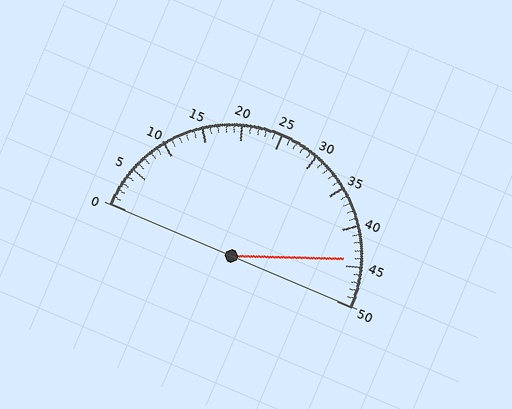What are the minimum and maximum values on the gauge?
The gauge ranges from 0 to 50.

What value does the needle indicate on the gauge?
The needle indicates approximately 44.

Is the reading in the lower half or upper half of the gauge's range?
The reading is in the upper half of the range (0 to 50).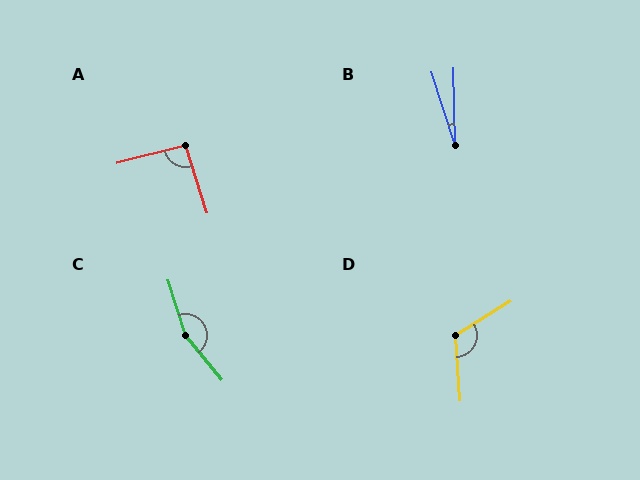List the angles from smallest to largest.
B (17°), A (93°), D (118°), C (159°).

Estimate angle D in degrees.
Approximately 118 degrees.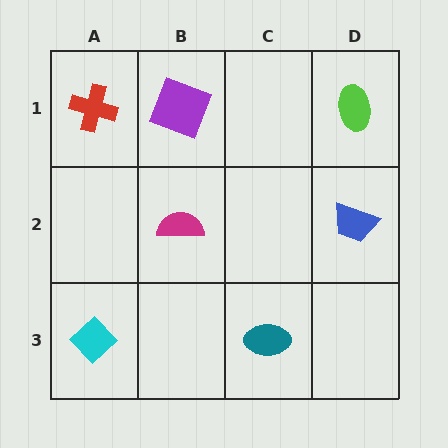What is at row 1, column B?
A purple square.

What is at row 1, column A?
A red cross.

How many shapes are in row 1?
3 shapes.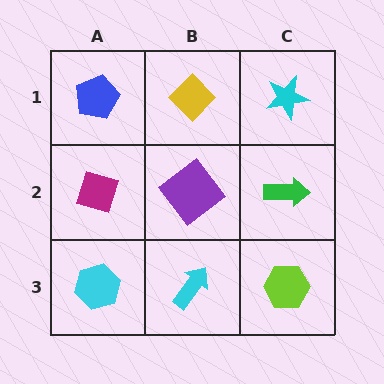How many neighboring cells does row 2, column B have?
4.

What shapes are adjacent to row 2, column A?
A blue pentagon (row 1, column A), a cyan hexagon (row 3, column A), a purple diamond (row 2, column B).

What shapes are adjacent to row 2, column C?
A cyan star (row 1, column C), a lime hexagon (row 3, column C), a purple diamond (row 2, column B).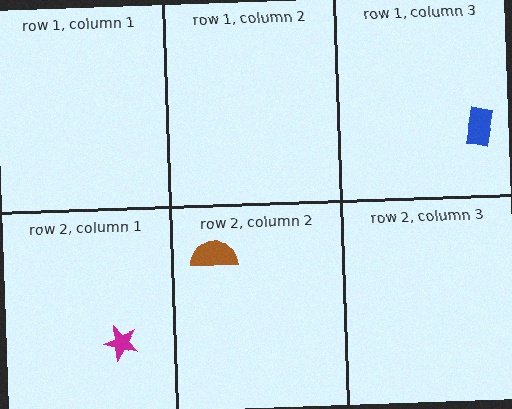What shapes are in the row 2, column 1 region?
The magenta star.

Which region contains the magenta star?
The row 2, column 1 region.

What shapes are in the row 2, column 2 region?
The brown semicircle.